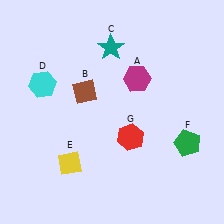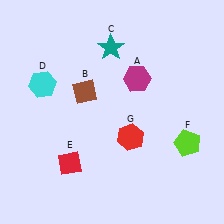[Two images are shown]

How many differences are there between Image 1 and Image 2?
There are 2 differences between the two images.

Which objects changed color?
E changed from yellow to red. F changed from green to lime.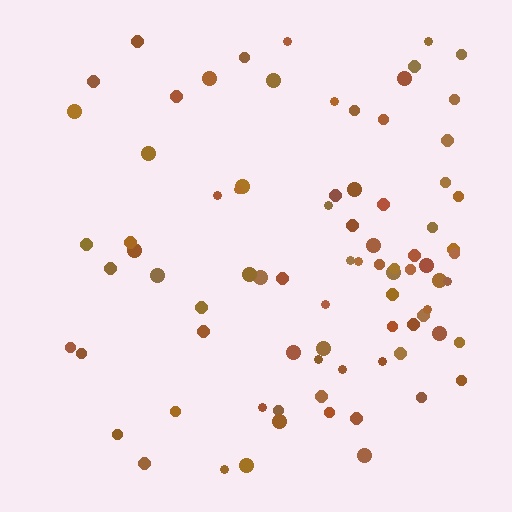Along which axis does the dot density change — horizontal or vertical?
Horizontal.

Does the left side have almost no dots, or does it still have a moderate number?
Still a moderate number, just noticeably fewer than the right.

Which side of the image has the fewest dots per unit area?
The left.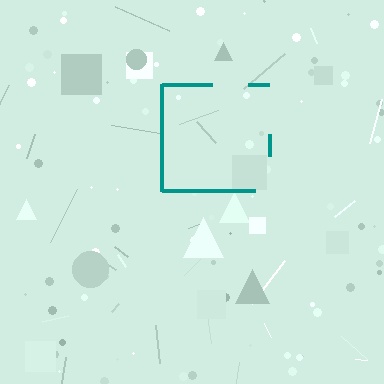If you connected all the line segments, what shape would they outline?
They would outline a square.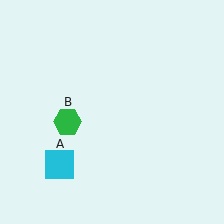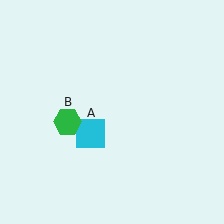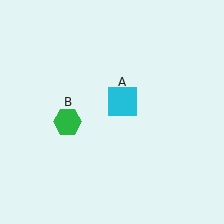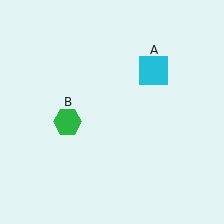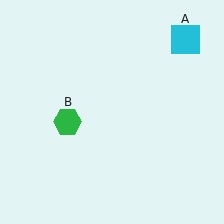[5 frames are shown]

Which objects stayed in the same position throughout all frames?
Green hexagon (object B) remained stationary.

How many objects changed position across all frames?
1 object changed position: cyan square (object A).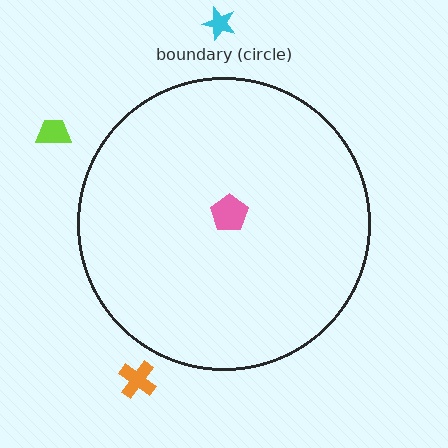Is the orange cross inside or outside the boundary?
Outside.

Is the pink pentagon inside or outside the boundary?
Inside.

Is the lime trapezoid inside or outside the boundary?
Outside.